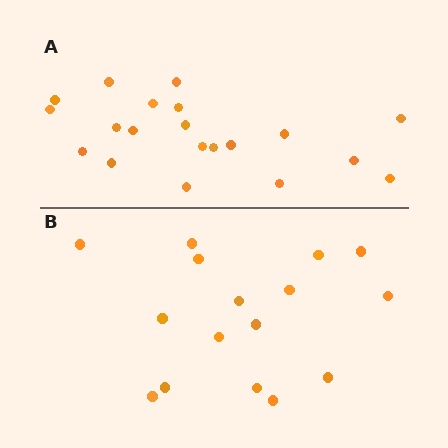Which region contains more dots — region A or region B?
Region A (the top region) has more dots.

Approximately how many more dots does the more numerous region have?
Region A has about 4 more dots than region B.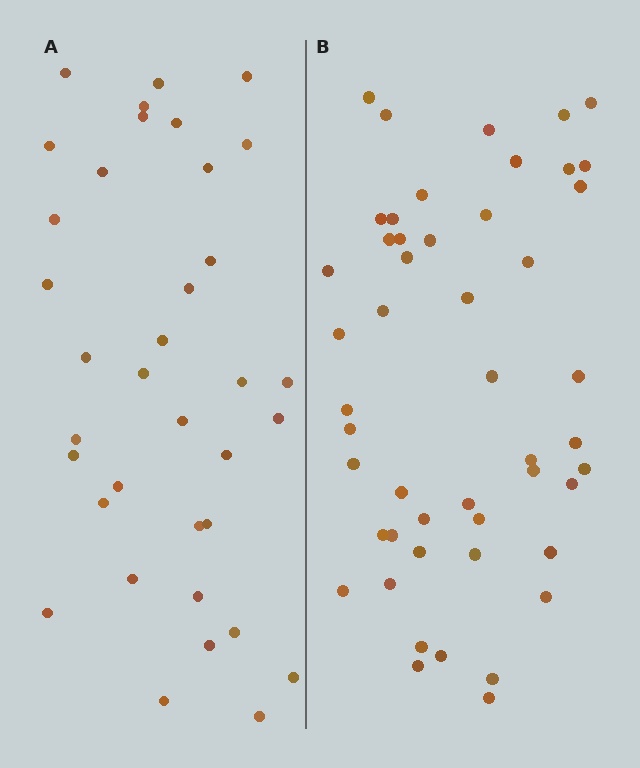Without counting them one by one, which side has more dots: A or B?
Region B (the right region) has more dots.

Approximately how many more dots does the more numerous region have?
Region B has approximately 15 more dots than region A.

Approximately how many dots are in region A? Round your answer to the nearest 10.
About 40 dots. (The exact count is 36, which rounds to 40.)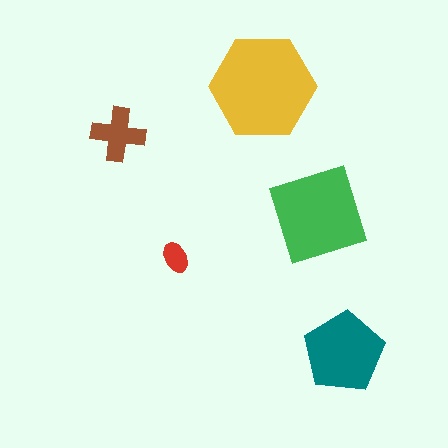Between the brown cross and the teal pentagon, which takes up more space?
The teal pentagon.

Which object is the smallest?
The red ellipse.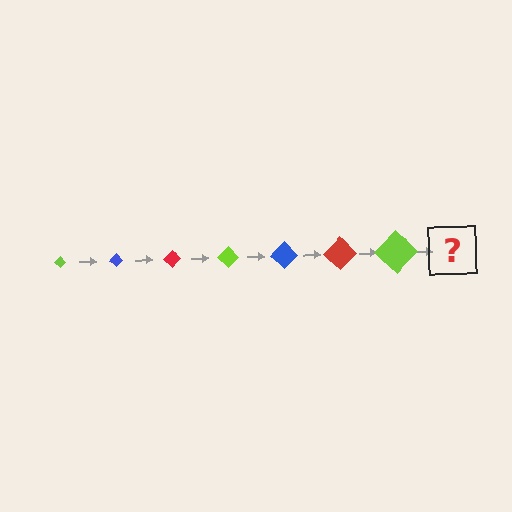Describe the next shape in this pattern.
It should be a blue diamond, larger than the previous one.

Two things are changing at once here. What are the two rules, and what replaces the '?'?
The two rules are that the diamond grows larger each step and the color cycles through lime, blue, and red. The '?' should be a blue diamond, larger than the previous one.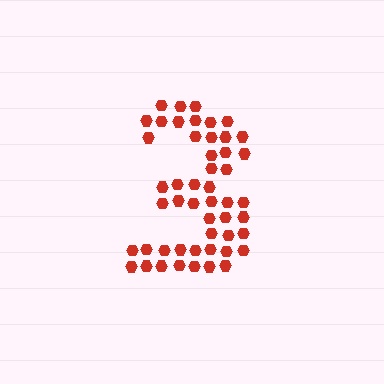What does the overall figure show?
The overall figure shows the digit 3.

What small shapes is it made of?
It is made of small hexagons.